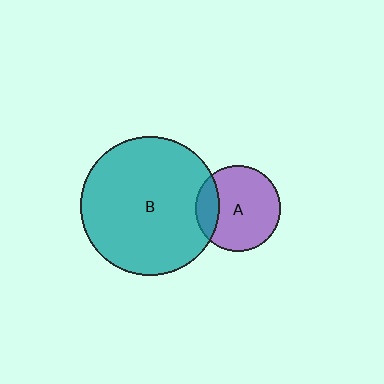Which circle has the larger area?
Circle B (teal).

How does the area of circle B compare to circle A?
Approximately 2.6 times.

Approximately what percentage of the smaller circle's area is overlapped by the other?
Approximately 20%.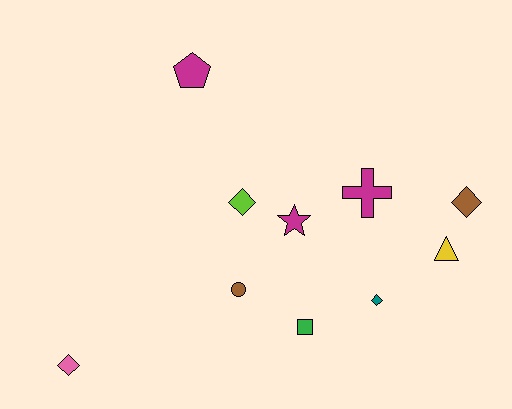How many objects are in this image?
There are 10 objects.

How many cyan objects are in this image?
There are no cyan objects.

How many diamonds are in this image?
There are 4 diamonds.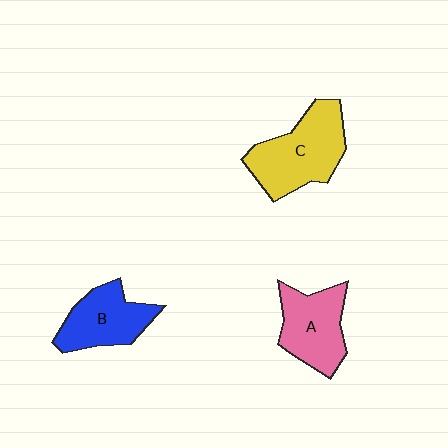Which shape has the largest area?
Shape C (yellow).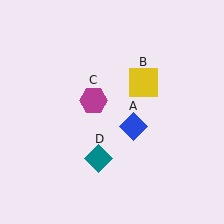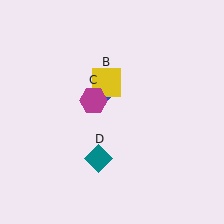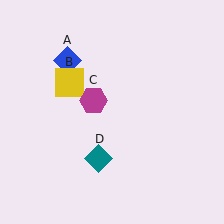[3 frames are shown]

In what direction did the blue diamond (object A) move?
The blue diamond (object A) moved up and to the left.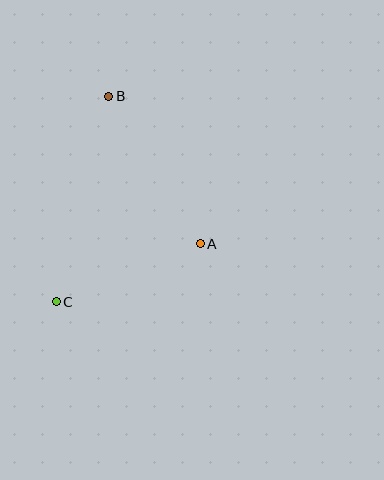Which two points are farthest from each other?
Points B and C are farthest from each other.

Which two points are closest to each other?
Points A and C are closest to each other.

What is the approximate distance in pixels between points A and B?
The distance between A and B is approximately 174 pixels.